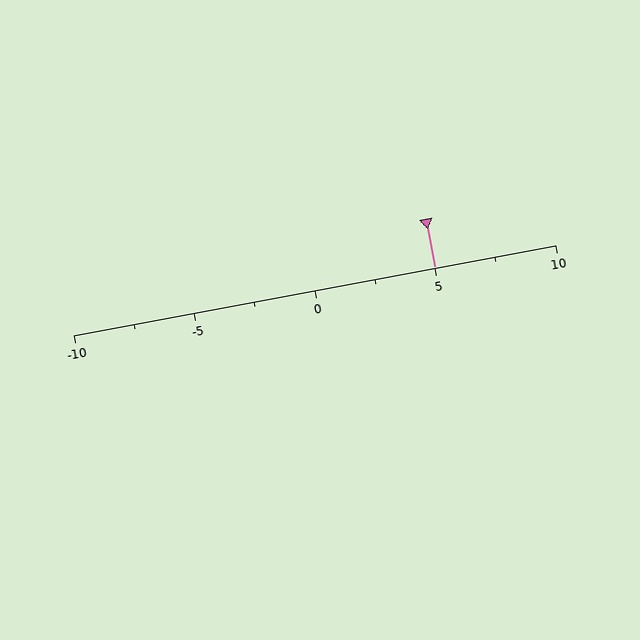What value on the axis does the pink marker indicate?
The marker indicates approximately 5.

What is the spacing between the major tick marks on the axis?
The major ticks are spaced 5 apart.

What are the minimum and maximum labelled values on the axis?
The axis runs from -10 to 10.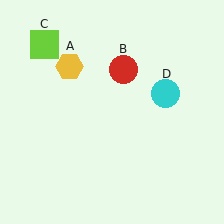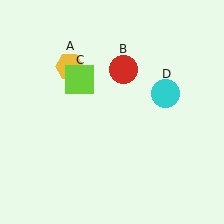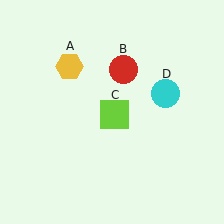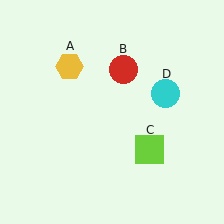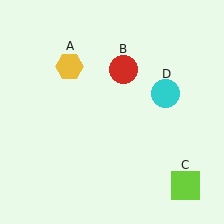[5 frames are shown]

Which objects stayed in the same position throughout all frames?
Yellow hexagon (object A) and red circle (object B) and cyan circle (object D) remained stationary.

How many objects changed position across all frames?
1 object changed position: lime square (object C).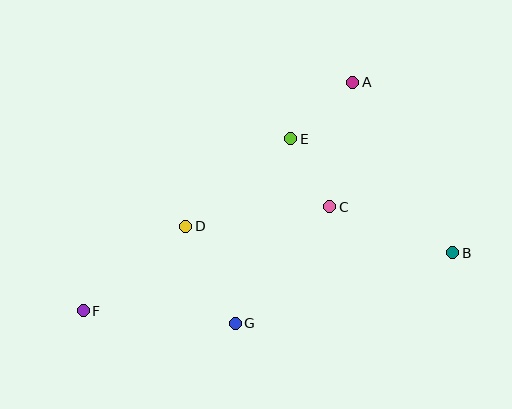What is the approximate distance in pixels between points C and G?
The distance between C and G is approximately 150 pixels.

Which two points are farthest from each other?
Points B and F are farthest from each other.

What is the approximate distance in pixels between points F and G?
The distance between F and G is approximately 152 pixels.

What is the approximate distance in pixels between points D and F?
The distance between D and F is approximately 133 pixels.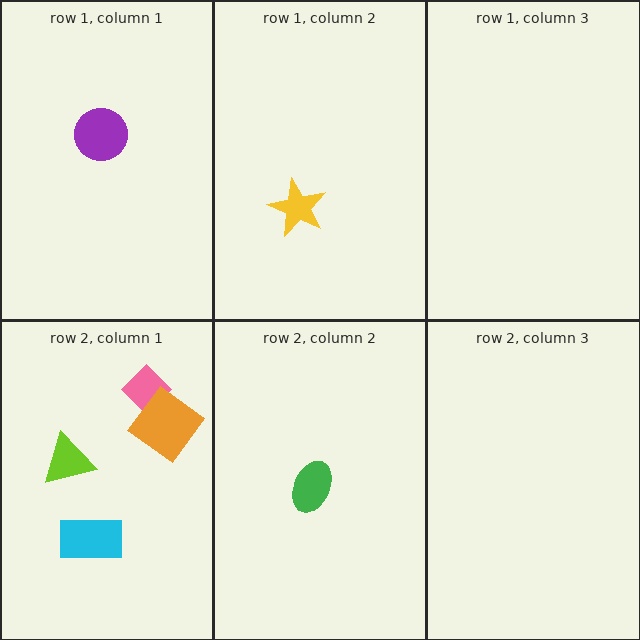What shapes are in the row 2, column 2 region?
The green ellipse.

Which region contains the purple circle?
The row 1, column 1 region.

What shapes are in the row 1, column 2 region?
The yellow star.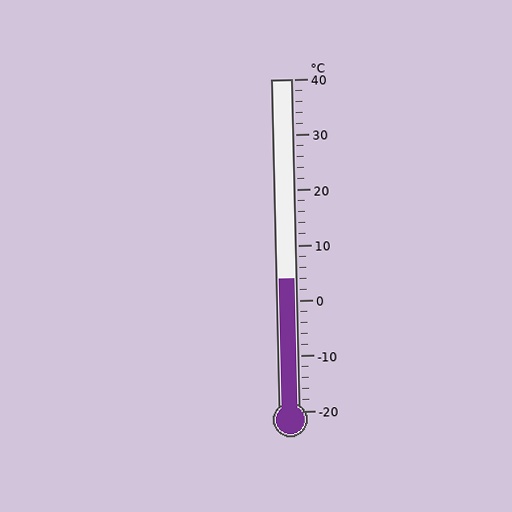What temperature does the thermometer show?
The thermometer shows approximately 4°C.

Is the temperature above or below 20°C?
The temperature is below 20°C.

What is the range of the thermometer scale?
The thermometer scale ranges from -20°C to 40°C.